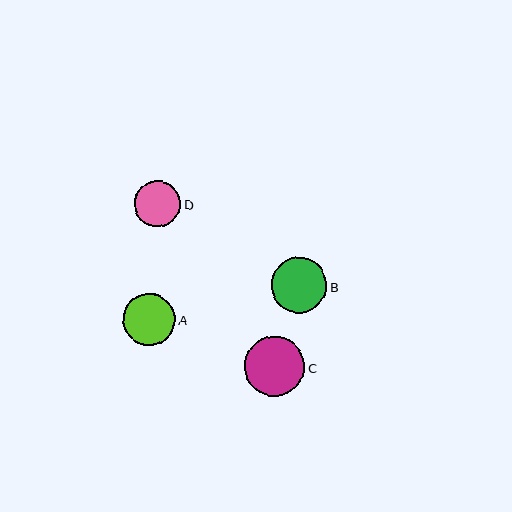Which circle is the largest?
Circle C is the largest with a size of approximately 60 pixels.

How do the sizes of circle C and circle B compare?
Circle C and circle B are approximately the same size.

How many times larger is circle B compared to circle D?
Circle B is approximately 1.2 times the size of circle D.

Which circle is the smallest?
Circle D is the smallest with a size of approximately 46 pixels.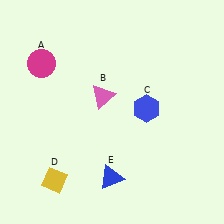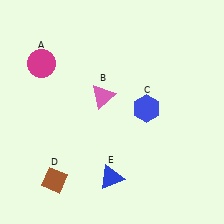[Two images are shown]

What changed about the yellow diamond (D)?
In Image 1, D is yellow. In Image 2, it changed to brown.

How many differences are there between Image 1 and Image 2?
There is 1 difference between the two images.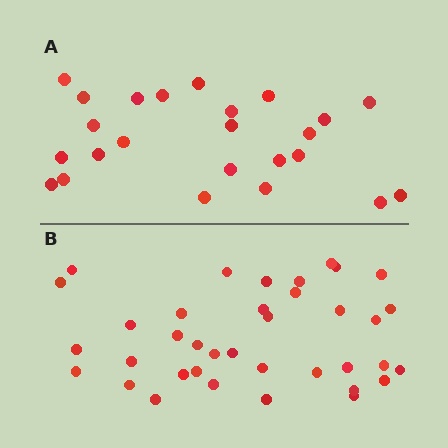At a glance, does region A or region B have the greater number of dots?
Region B (the bottom region) has more dots.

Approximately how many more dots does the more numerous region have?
Region B has approximately 15 more dots than region A.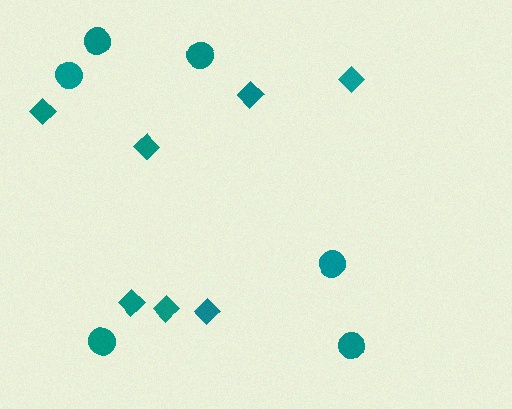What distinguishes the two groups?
There are 2 groups: one group of diamonds (7) and one group of circles (6).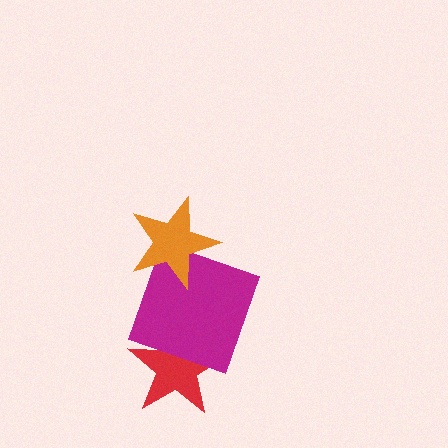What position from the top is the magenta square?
The magenta square is 2nd from the top.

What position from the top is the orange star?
The orange star is 1st from the top.